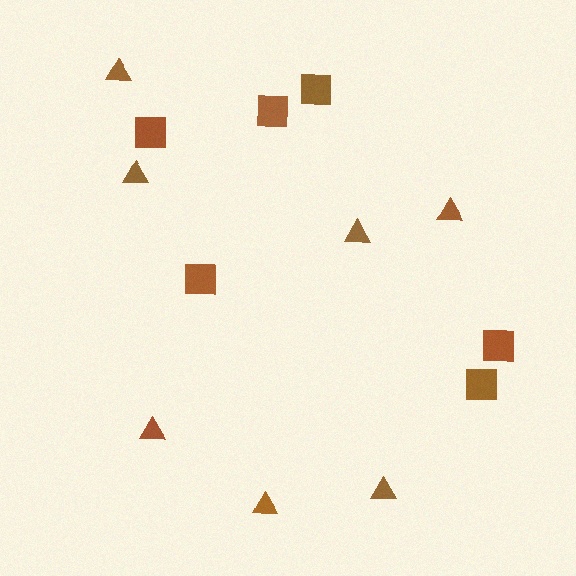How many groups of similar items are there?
There are 2 groups: one group of triangles (7) and one group of squares (6).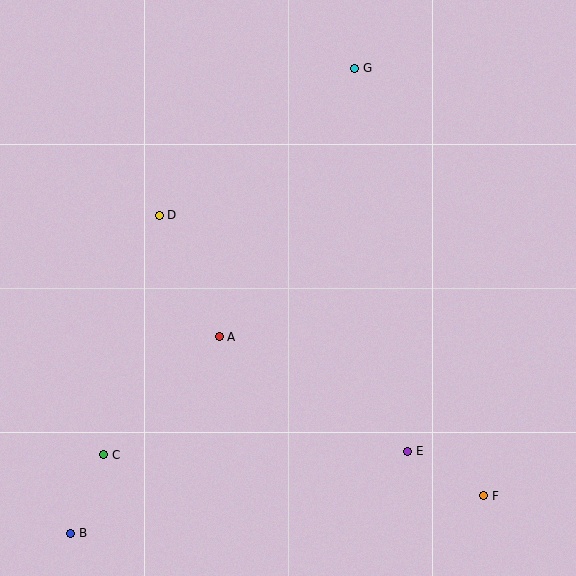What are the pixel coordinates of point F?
Point F is at (484, 496).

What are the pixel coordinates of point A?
Point A is at (219, 337).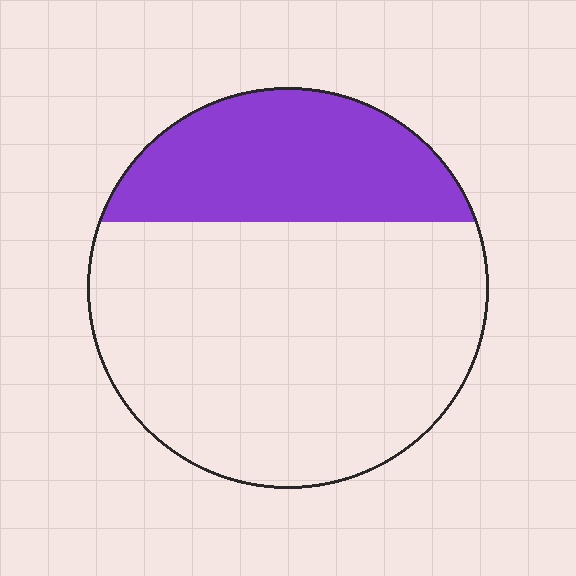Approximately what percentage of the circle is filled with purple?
Approximately 30%.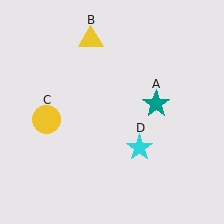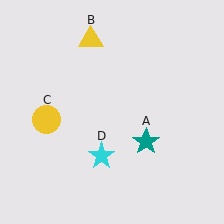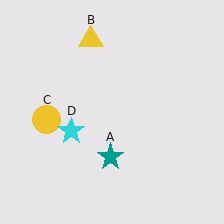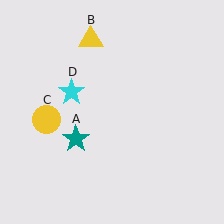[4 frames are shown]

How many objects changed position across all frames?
2 objects changed position: teal star (object A), cyan star (object D).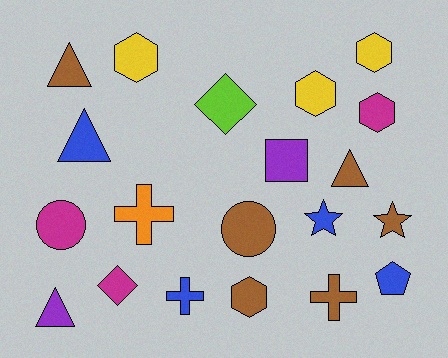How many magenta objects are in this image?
There are 3 magenta objects.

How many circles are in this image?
There are 2 circles.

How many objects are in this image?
There are 20 objects.